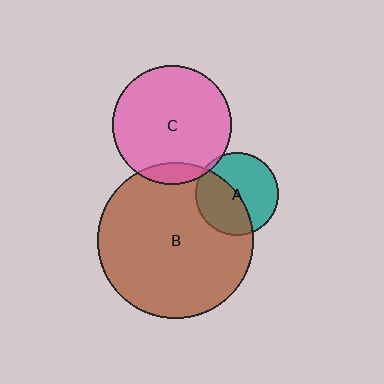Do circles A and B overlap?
Yes.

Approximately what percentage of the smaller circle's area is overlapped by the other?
Approximately 45%.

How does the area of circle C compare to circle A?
Approximately 2.0 times.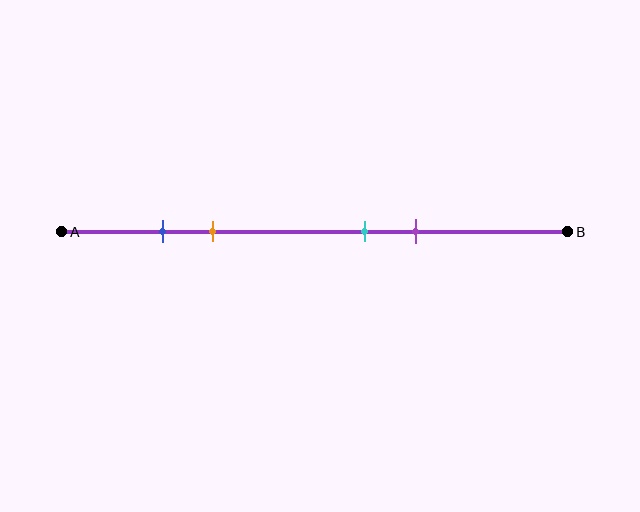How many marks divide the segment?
There are 4 marks dividing the segment.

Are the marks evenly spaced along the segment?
No, the marks are not evenly spaced.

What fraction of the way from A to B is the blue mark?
The blue mark is approximately 20% (0.2) of the way from A to B.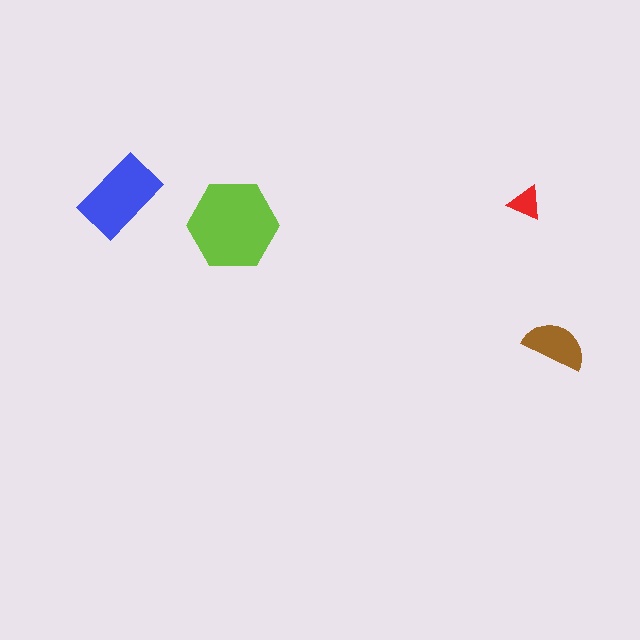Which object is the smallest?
The red triangle.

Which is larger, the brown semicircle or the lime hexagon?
The lime hexagon.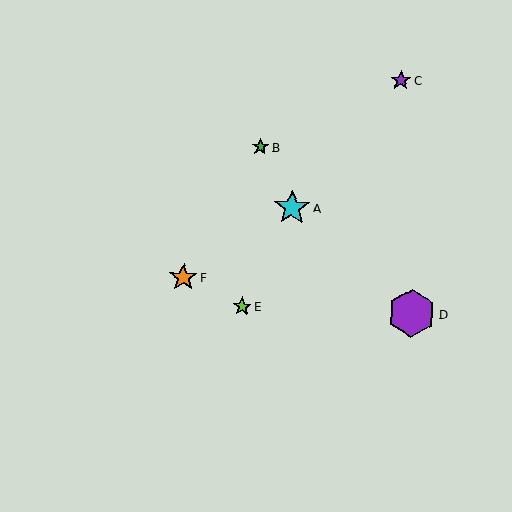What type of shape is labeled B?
Shape B is a green star.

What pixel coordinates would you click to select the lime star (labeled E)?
Click at (242, 307) to select the lime star E.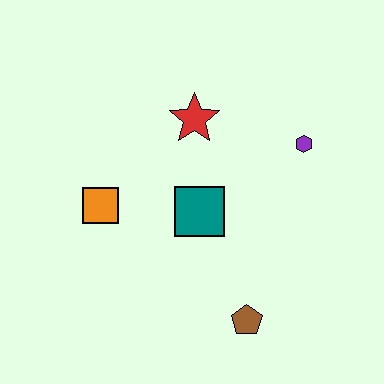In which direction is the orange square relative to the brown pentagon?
The orange square is to the left of the brown pentagon.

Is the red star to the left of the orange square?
No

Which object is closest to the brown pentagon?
The teal square is closest to the brown pentagon.